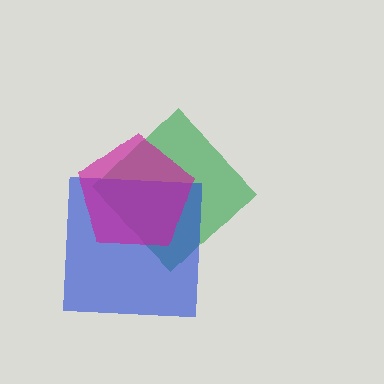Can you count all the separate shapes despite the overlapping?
Yes, there are 3 separate shapes.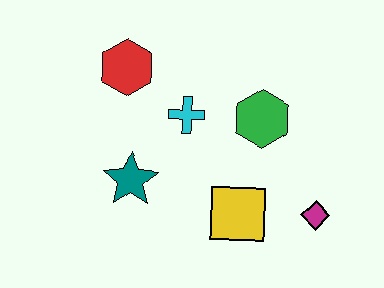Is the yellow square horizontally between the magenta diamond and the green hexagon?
No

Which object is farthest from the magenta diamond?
The red hexagon is farthest from the magenta diamond.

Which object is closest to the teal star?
The cyan cross is closest to the teal star.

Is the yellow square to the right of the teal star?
Yes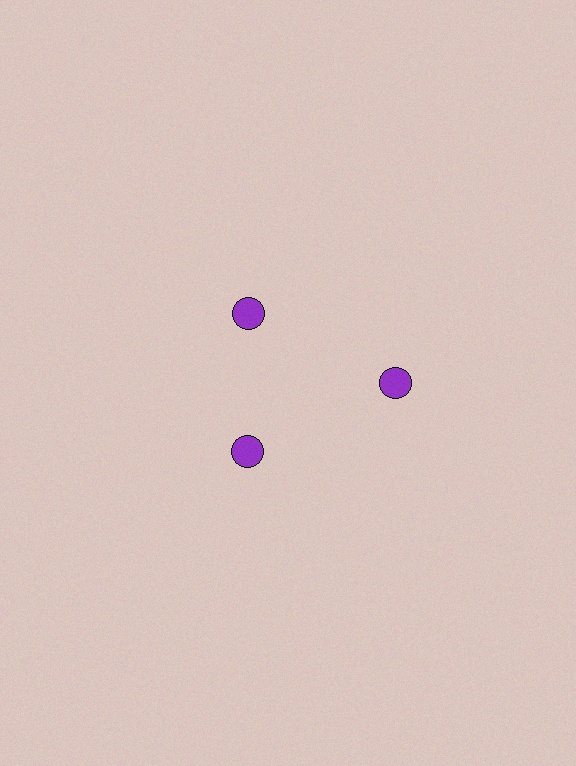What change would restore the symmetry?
The symmetry would be restored by moving it inward, back onto the ring so that all 3 circles sit at equal angles and equal distance from the center.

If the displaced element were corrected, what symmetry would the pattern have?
It would have 3-fold rotational symmetry — the pattern would map onto itself every 120 degrees.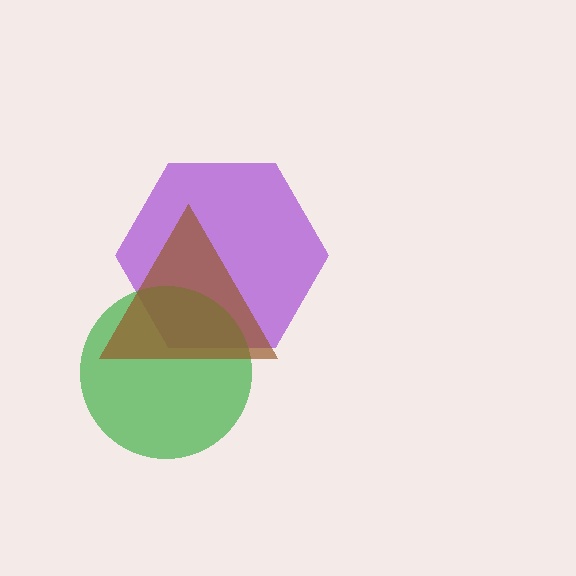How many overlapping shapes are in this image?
There are 3 overlapping shapes in the image.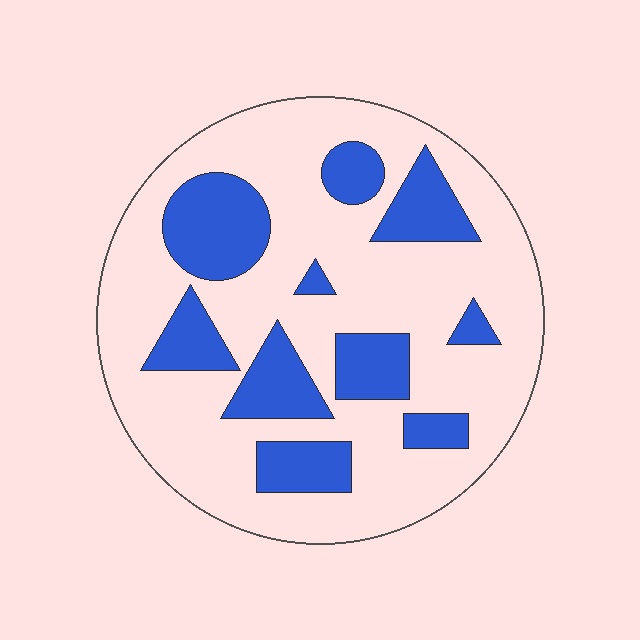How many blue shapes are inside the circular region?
10.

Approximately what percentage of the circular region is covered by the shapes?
Approximately 25%.